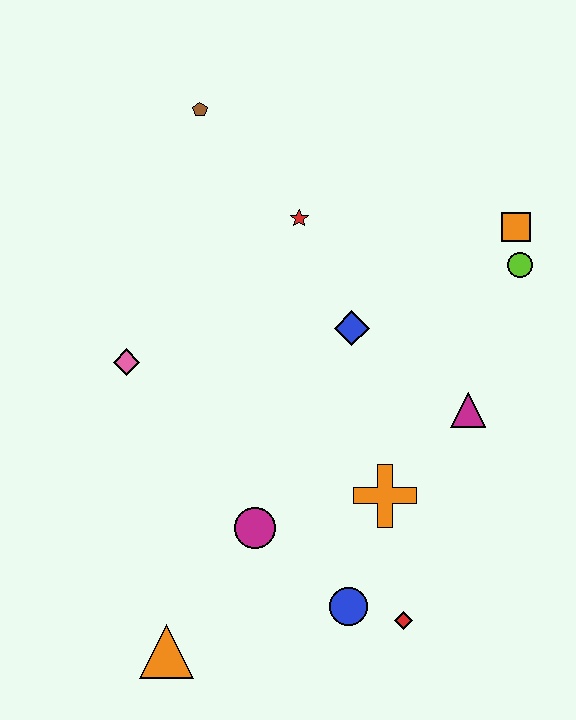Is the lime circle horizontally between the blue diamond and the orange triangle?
No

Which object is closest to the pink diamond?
The magenta circle is closest to the pink diamond.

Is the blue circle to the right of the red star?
Yes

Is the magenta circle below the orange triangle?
No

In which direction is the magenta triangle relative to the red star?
The magenta triangle is below the red star.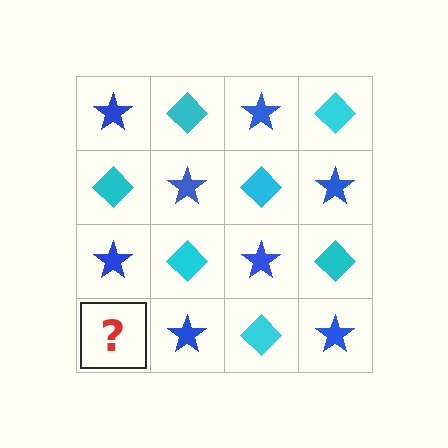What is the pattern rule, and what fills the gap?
The rule is that it alternates blue star and cyan diamond in a checkerboard pattern. The gap should be filled with a cyan diamond.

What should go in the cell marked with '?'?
The missing cell should contain a cyan diamond.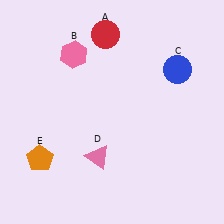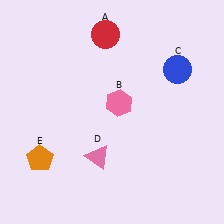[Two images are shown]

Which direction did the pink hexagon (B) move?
The pink hexagon (B) moved down.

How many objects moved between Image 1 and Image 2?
1 object moved between the two images.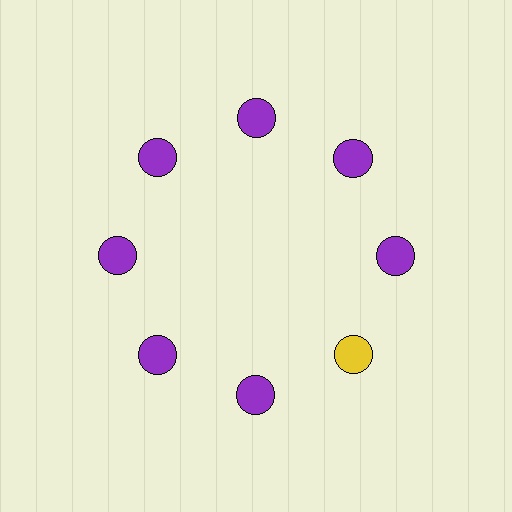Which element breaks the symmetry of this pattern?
The yellow circle at roughly the 4 o'clock position breaks the symmetry. All other shapes are purple circles.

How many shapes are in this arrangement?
There are 8 shapes arranged in a ring pattern.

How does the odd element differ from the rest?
It has a different color: yellow instead of purple.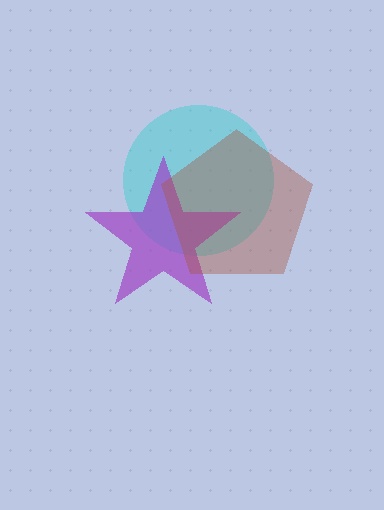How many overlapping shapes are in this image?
There are 3 overlapping shapes in the image.